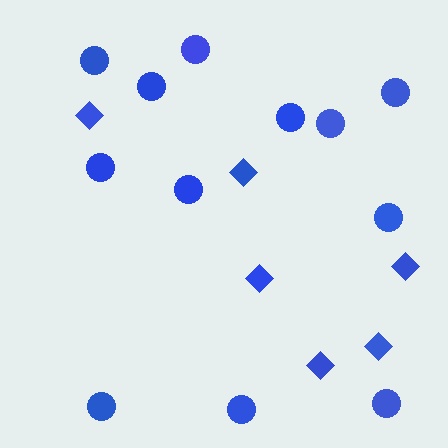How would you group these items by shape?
There are 2 groups: one group of diamonds (6) and one group of circles (12).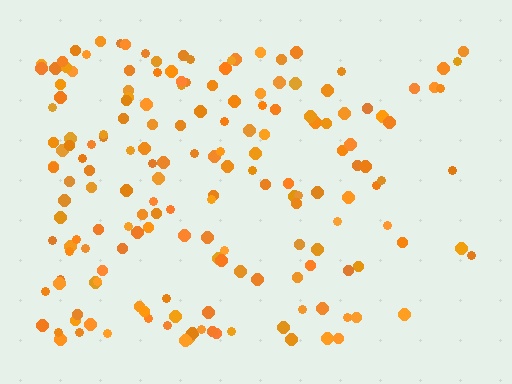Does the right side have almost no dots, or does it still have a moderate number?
Still a moderate number, just noticeably fewer than the left.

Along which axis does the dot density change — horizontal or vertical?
Horizontal.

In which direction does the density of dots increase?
From right to left, with the left side densest.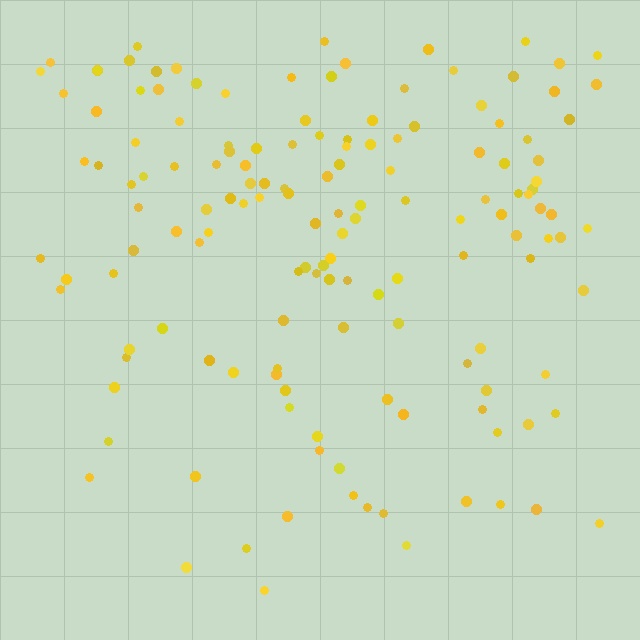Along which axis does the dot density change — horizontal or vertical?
Vertical.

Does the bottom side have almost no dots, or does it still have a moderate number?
Still a moderate number, just noticeably fewer than the top.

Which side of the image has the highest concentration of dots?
The top.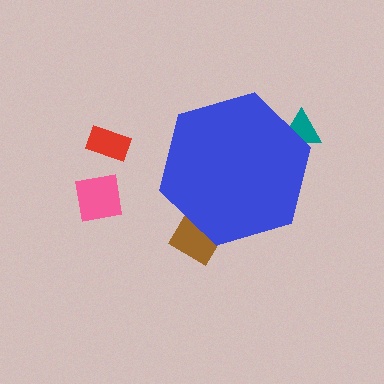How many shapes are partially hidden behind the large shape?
2 shapes are partially hidden.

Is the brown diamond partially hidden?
Yes, the brown diamond is partially hidden behind the blue hexagon.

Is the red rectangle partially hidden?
No, the red rectangle is fully visible.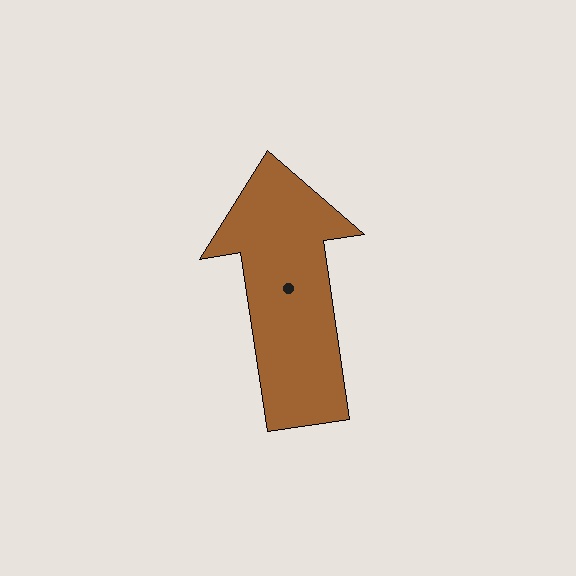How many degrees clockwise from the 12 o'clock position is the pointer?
Approximately 352 degrees.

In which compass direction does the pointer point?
North.